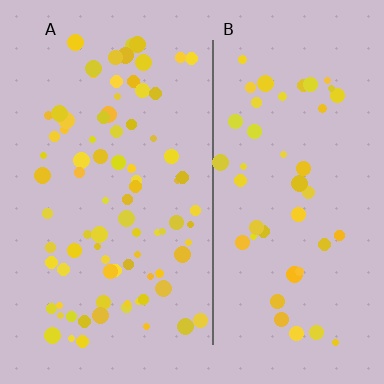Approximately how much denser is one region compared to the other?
Approximately 1.8× — region A over region B.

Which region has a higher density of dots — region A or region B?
A (the left).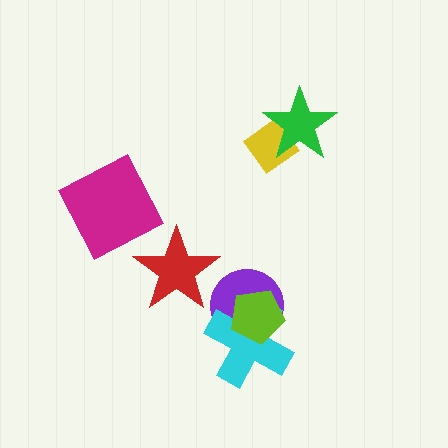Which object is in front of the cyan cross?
The lime pentagon is in front of the cyan cross.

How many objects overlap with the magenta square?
0 objects overlap with the magenta square.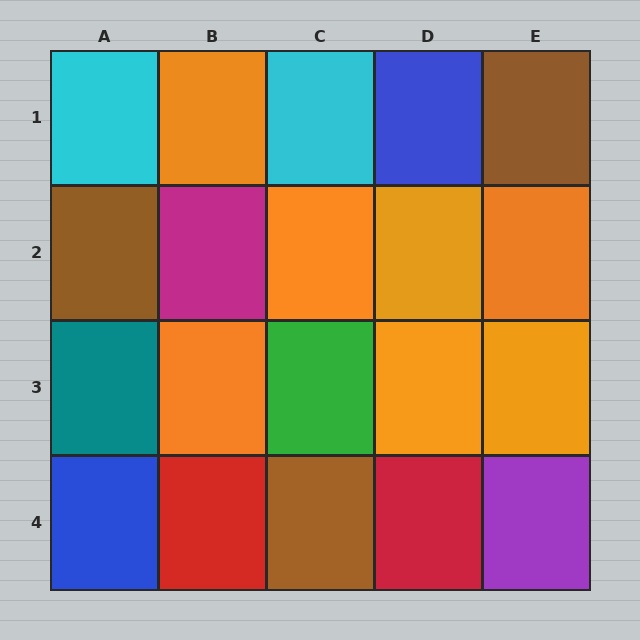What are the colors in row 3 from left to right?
Teal, orange, green, orange, orange.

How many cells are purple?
1 cell is purple.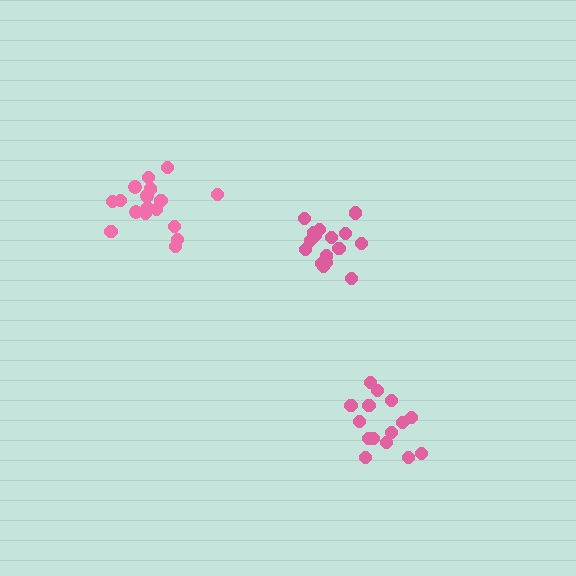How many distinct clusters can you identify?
There are 3 distinct clusters.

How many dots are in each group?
Group 1: 15 dots, Group 2: 17 dots, Group 3: 18 dots (50 total).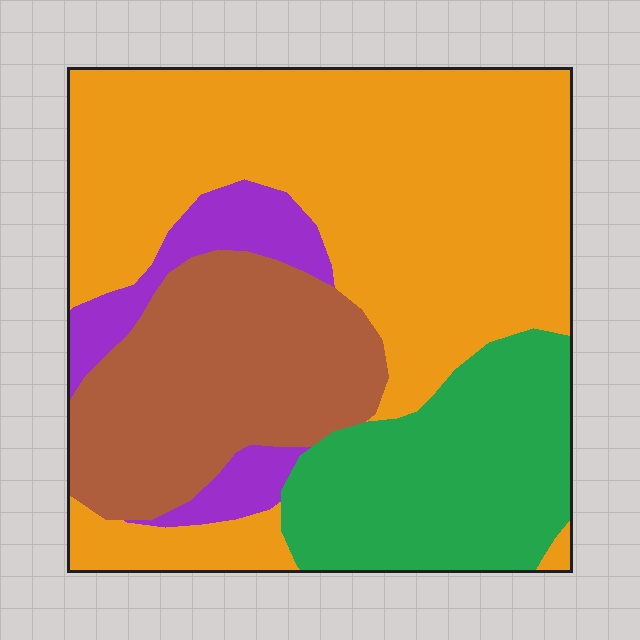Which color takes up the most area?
Orange, at roughly 50%.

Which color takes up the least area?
Purple, at roughly 10%.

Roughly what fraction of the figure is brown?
Brown takes up about one fifth (1/5) of the figure.